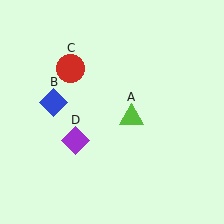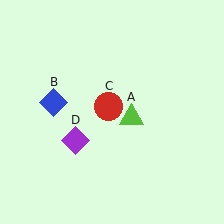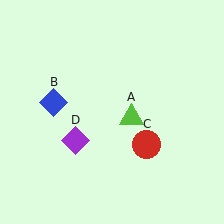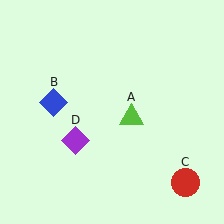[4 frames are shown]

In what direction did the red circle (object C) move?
The red circle (object C) moved down and to the right.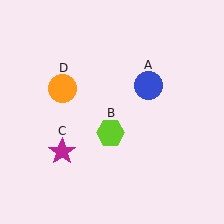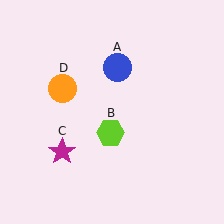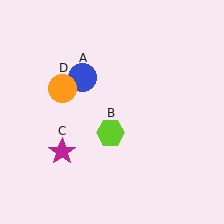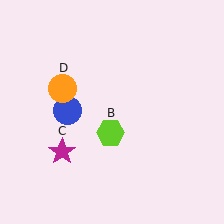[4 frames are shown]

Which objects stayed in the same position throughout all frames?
Lime hexagon (object B) and magenta star (object C) and orange circle (object D) remained stationary.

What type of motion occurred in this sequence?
The blue circle (object A) rotated counterclockwise around the center of the scene.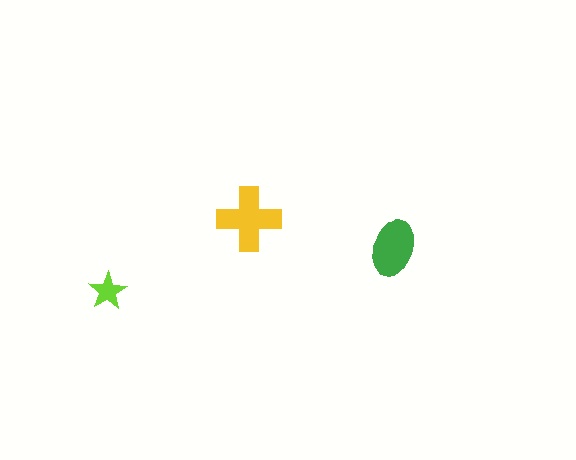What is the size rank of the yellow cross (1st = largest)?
1st.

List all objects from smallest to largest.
The lime star, the green ellipse, the yellow cross.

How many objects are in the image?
There are 3 objects in the image.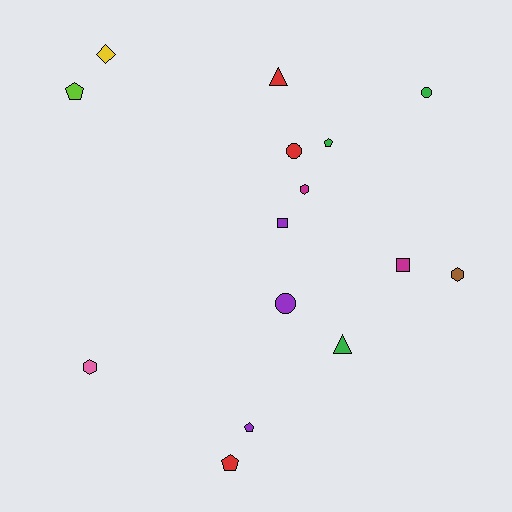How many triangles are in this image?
There are 2 triangles.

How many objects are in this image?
There are 15 objects.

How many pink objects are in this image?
There is 1 pink object.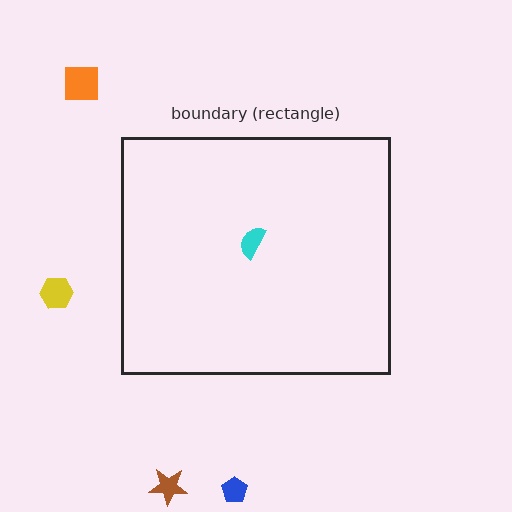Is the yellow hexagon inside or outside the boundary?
Outside.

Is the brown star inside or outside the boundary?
Outside.